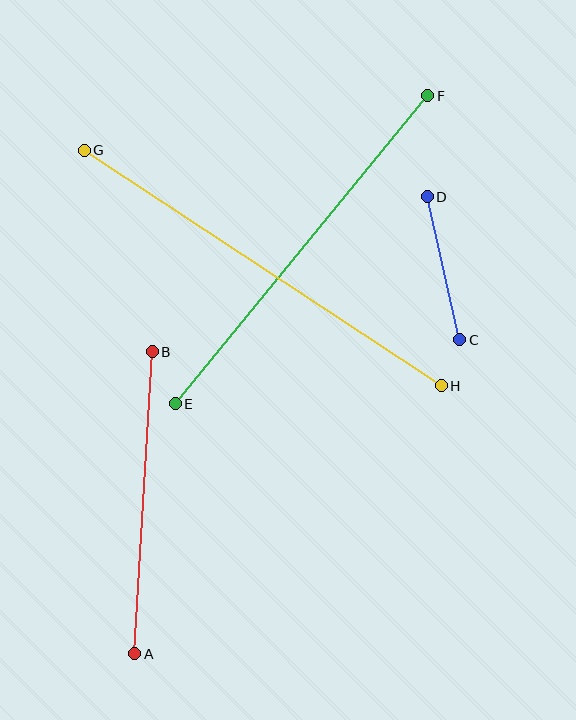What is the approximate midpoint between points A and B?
The midpoint is at approximately (143, 503) pixels.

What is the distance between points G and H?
The distance is approximately 428 pixels.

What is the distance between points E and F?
The distance is approximately 398 pixels.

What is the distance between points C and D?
The distance is approximately 147 pixels.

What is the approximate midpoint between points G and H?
The midpoint is at approximately (263, 268) pixels.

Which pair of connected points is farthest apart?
Points G and H are farthest apart.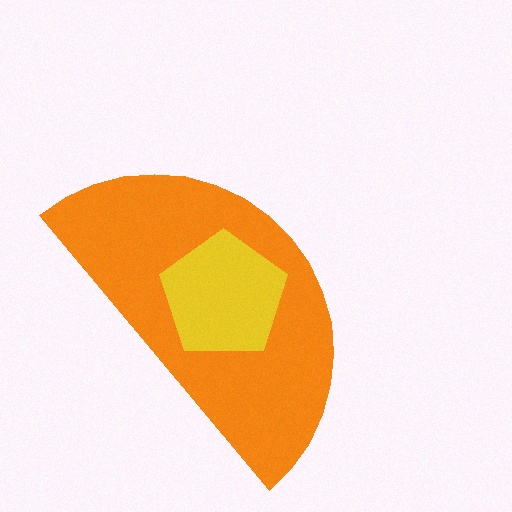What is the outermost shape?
The orange semicircle.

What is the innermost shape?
The yellow pentagon.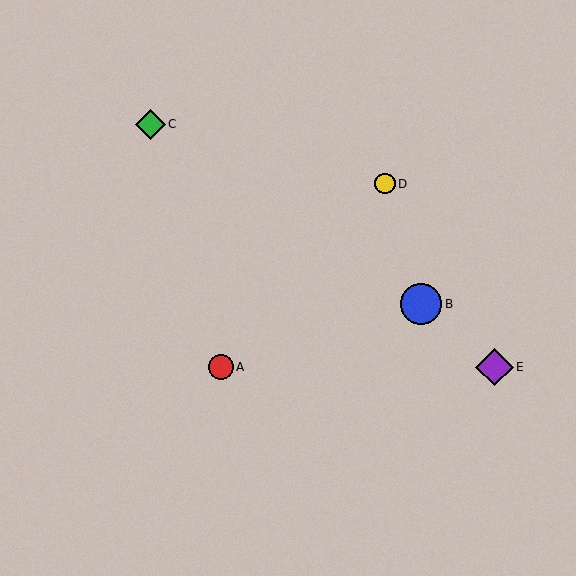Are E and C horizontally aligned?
No, E is at y≈367 and C is at y≈124.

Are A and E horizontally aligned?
Yes, both are at y≈367.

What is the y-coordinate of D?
Object D is at y≈184.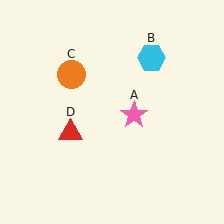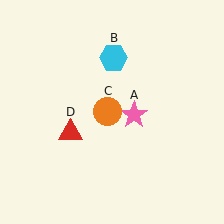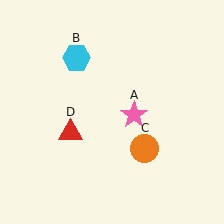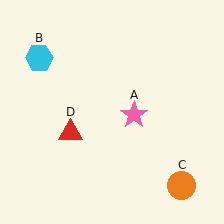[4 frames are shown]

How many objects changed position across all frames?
2 objects changed position: cyan hexagon (object B), orange circle (object C).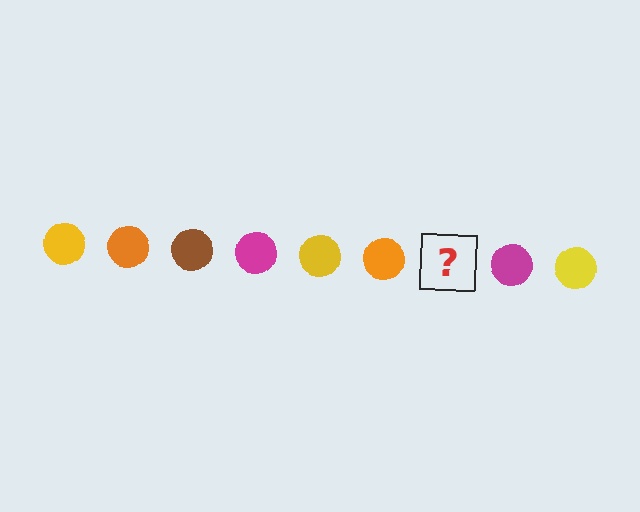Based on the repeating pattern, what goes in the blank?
The blank should be a brown circle.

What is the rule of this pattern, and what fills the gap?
The rule is that the pattern cycles through yellow, orange, brown, magenta circles. The gap should be filled with a brown circle.